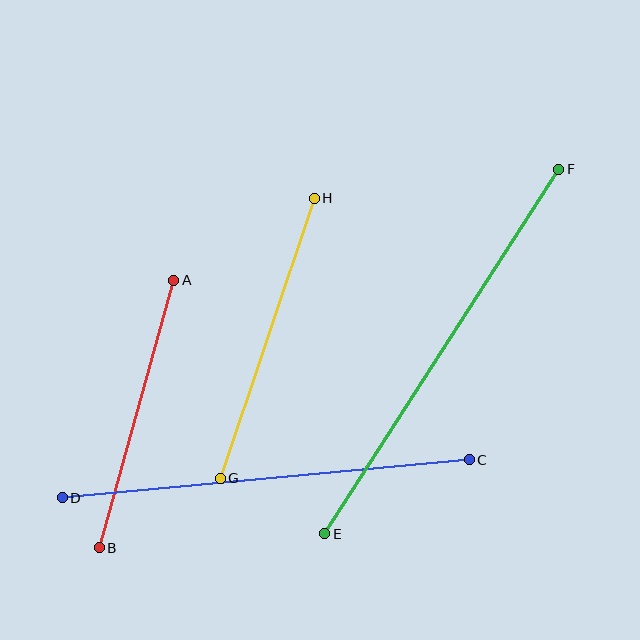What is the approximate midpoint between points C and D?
The midpoint is at approximately (266, 479) pixels.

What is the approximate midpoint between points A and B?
The midpoint is at approximately (136, 414) pixels.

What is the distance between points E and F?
The distance is approximately 433 pixels.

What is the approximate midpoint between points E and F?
The midpoint is at approximately (442, 351) pixels.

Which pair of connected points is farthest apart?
Points E and F are farthest apart.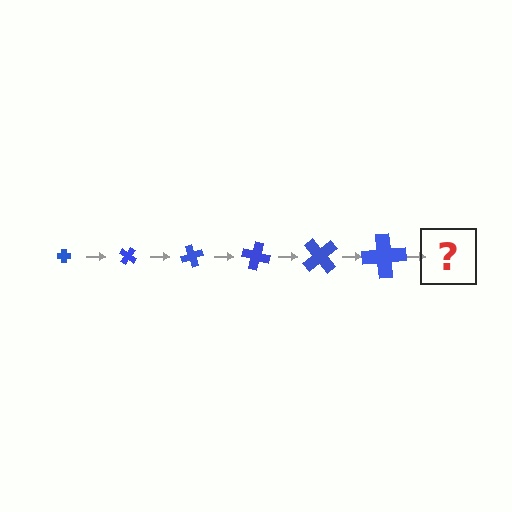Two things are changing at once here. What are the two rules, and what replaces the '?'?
The two rules are that the cross grows larger each step and it rotates 35 degrees each step. The '?' should be a cross, larger than the previous one and rotated 210 degrees from the start.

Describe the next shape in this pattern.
It should be a cross, larger than the previous one and rotated 210 degrees from the start.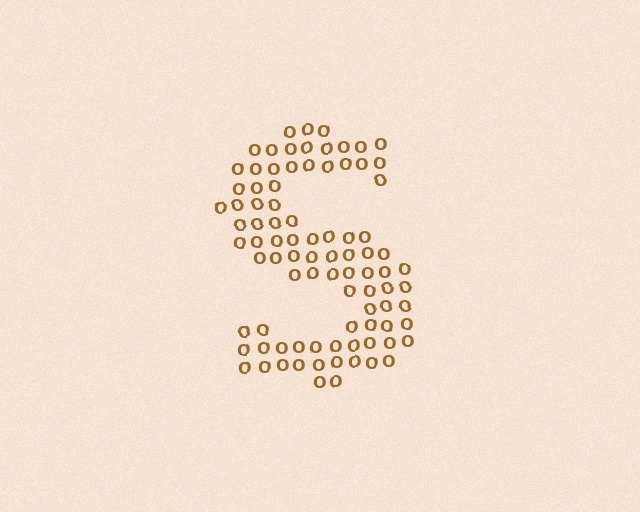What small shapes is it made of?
It is made of small letter O's.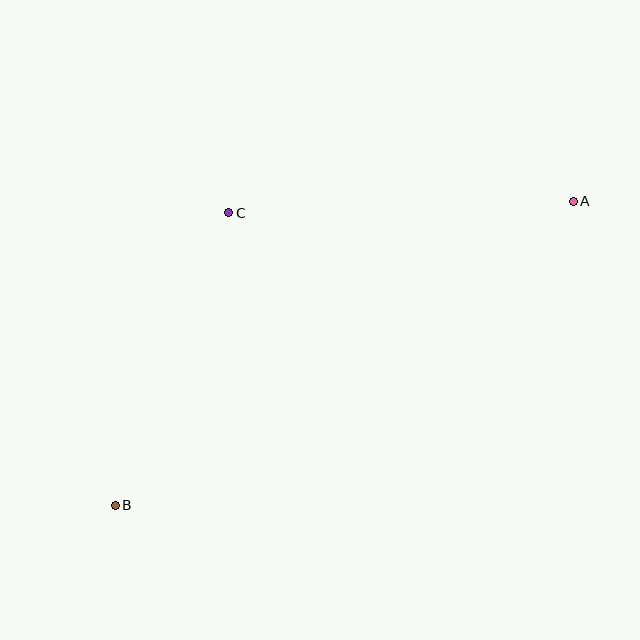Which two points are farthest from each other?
Points A and B are farthest from each other.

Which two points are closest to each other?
Points B and C are closest to each other.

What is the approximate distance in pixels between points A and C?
The distance between A and C is approximately 345 pixels.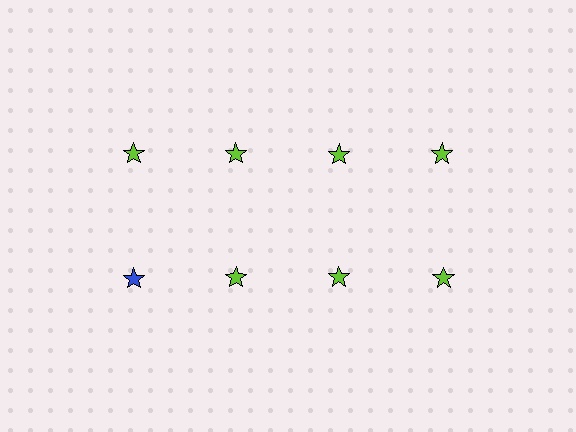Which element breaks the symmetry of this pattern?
The blue star in the second row, leftmost column breaks the symmetry. All other shapes are lime stars.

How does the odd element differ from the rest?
It has a different color: blue instead of lime.